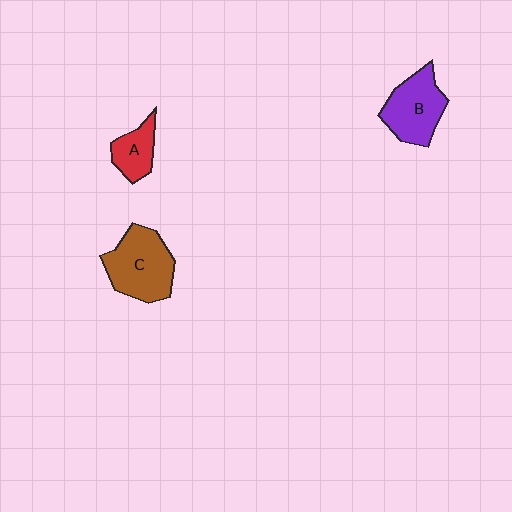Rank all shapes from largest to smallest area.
From largest to smallest: C (brown), B (purple), A (red).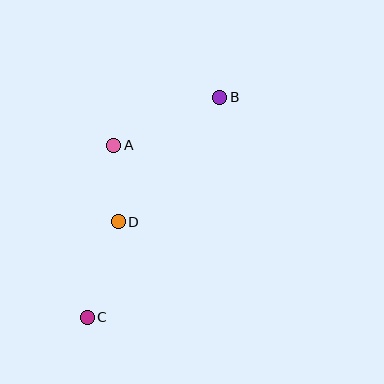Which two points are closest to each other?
Points A and D are closest to each other.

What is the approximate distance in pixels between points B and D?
The distance between B and D is approximately 160 pixels.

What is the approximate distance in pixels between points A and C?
The distance between A and C is approximately 174 pixels.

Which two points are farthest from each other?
Points B and C are farthest from each other.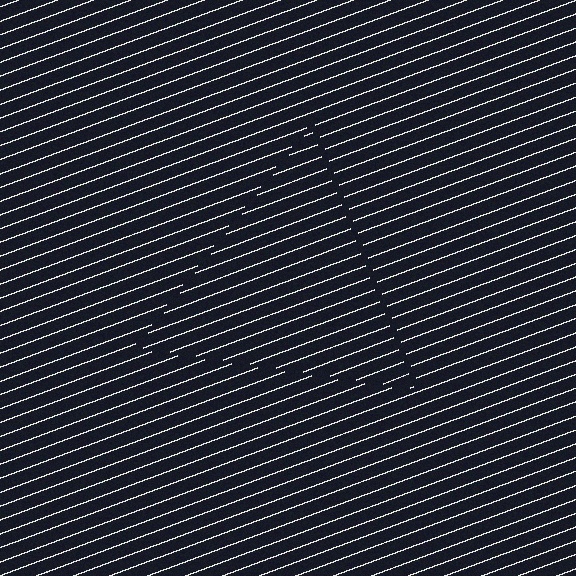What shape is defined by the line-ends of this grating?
An illusory triangle. The interior of the shape contains the same grating, shifted by half a period — the contour is defined by the phase discontinuity where line-ends from the inner and outer gratings abut.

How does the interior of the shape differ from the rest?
The interior of the shape contains the same grating, shifted by half a period — the contour is defined by the phase discontinuity where line-ends from the inner and outer gratings abut.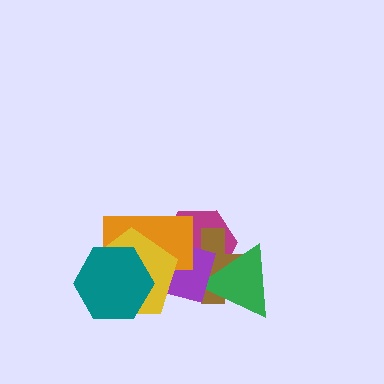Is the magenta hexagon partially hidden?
Yes, it is partially covered by another shape.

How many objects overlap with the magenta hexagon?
5 objects overlap with the magenta hexagon.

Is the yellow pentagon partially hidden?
Yes, it is partially covered by another shape.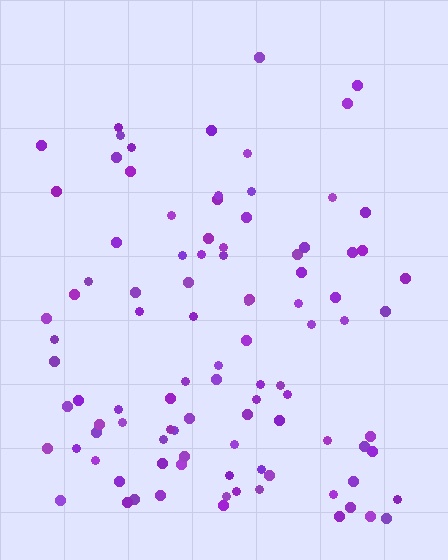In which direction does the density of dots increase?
From top to bottom, with the bottom side densest.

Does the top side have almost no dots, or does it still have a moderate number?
Still a moderate number, just noticeably fewer than the bottom.